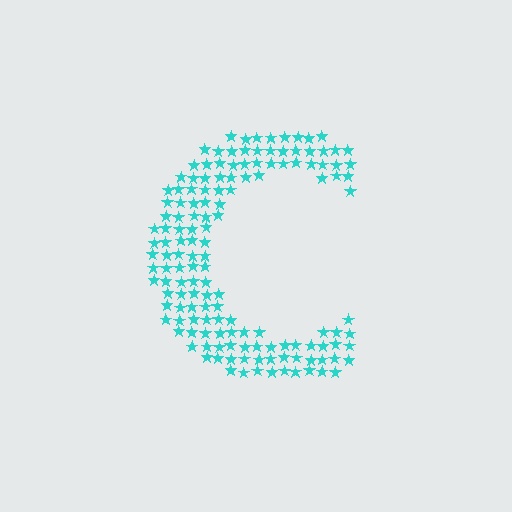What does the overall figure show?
The overall figure shows the letter C.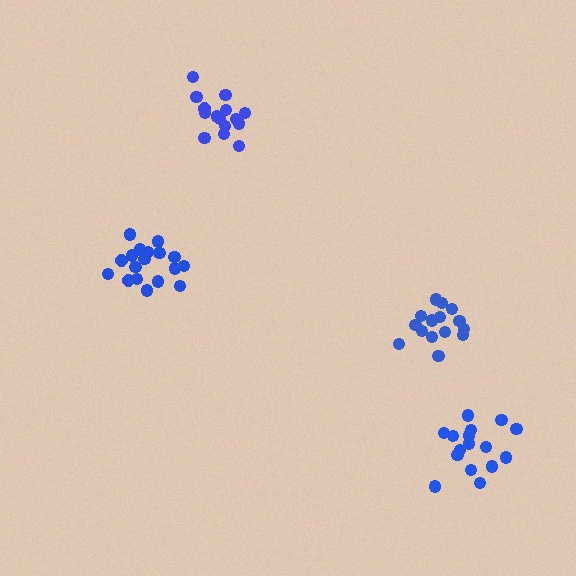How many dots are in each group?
Group 1: 15 dots, Group 2: 18 dots, Group 3: 15 dots, Group 4: 16 dots (64 total).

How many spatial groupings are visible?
There are 4 spatial groupings.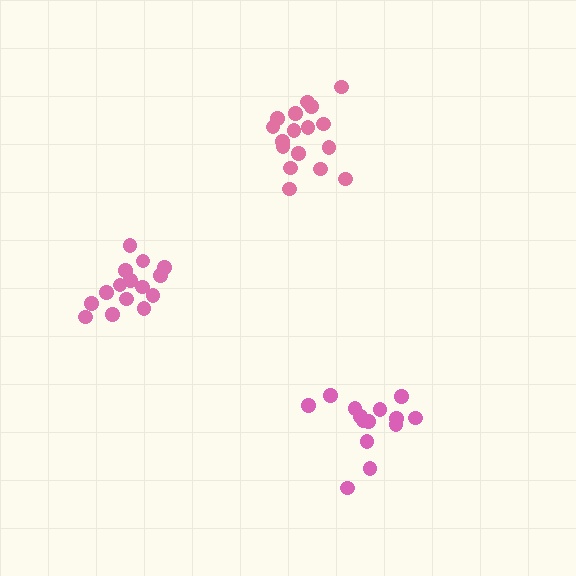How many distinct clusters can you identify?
There are 3 distinct clusters.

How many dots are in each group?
Group 1: 17 dots, Group 2: 15 dots, Group 3: 14 dots (46 total).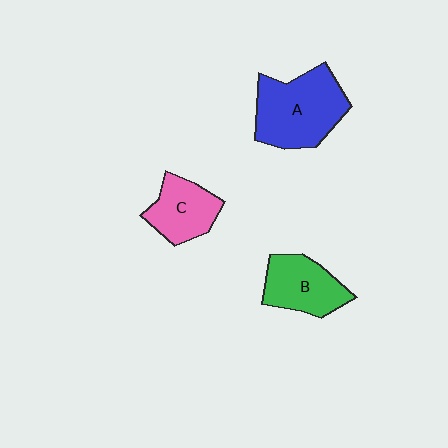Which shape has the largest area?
Shape A (blue).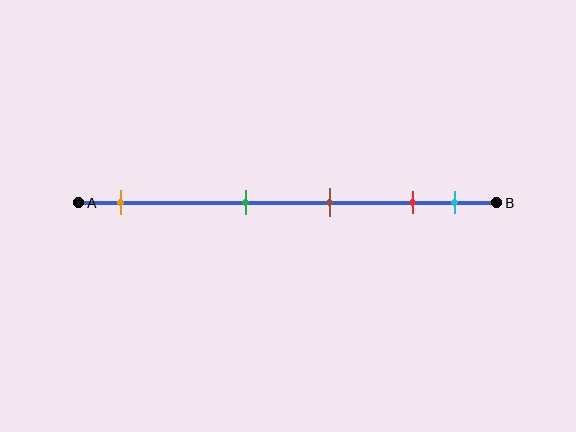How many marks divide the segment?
There are 5 marks dividing the segment.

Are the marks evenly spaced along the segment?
No, the marks are not evenly spaced.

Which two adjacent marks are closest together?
The red and cyan marks are the closest adjacent pair.